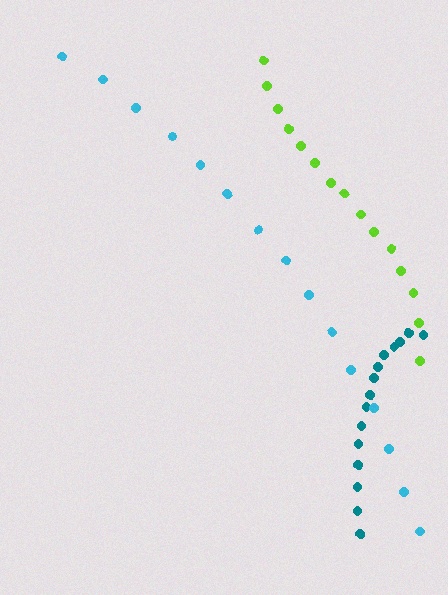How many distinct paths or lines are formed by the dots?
There are 3 distinct paths.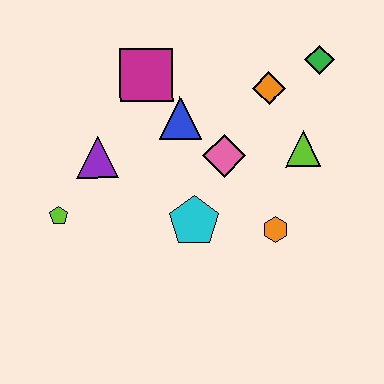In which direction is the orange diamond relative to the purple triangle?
The orange diamond is to the right of the purple triangle.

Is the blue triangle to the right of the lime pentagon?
Yes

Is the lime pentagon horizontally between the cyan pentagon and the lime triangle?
No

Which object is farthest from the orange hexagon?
The lime pentagon is farthest from the orange hexagon.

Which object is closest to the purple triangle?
The lime pentagon is closest to the purple triangle.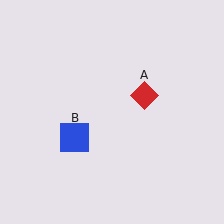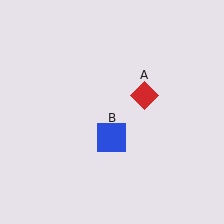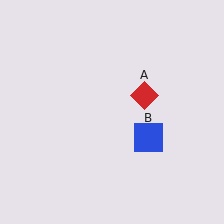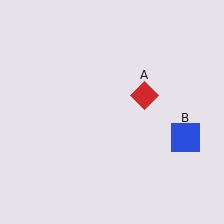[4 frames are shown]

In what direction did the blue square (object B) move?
The blue square (object B) moved right.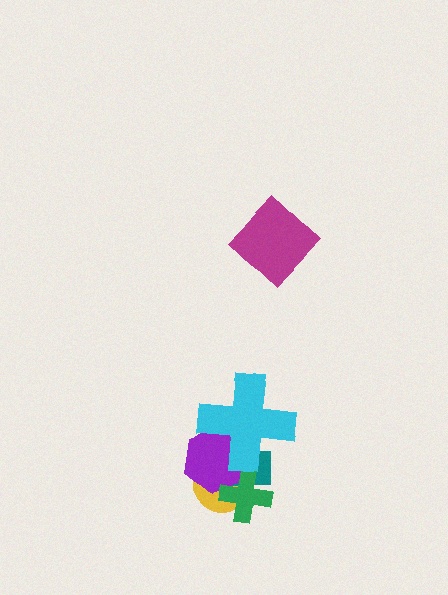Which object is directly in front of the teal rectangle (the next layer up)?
The purple hexagon is directly in front of the teal rectangle.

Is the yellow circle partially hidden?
Yes, it is partially covered by another shape.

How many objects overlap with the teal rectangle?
4 objects overlap with the teal rectangle.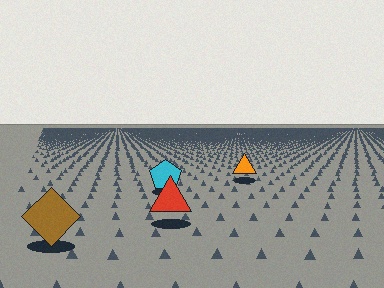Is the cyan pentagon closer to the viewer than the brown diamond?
No. The brown diamond is closer — you can tell from the texture gradient: the ground texture is coarser near it.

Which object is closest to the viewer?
The brown diamond is closest. The texture marks near it are larger and more spread out.